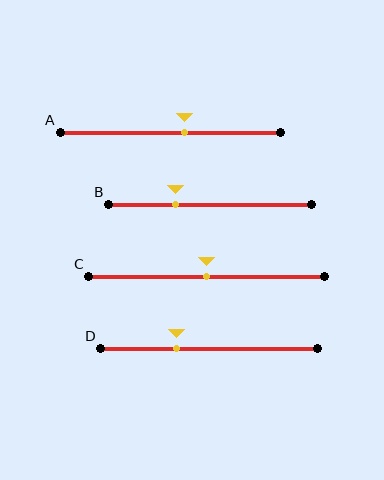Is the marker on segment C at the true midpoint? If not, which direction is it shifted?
Yes, the marker on segment C is at the true midpoint.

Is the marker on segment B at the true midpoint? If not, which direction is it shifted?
No, the marker on segment B is shifted to the left by about 17% of the segment length.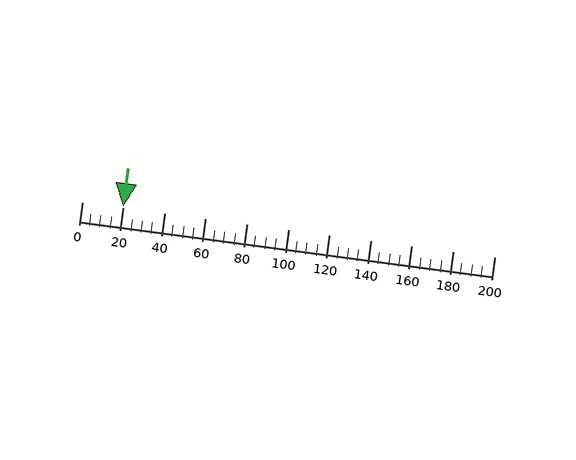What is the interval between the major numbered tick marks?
The major tick marks are spaced 20 units apart.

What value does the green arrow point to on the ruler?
The green arrow points to approximately 20.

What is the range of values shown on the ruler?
The ruler shows values from 0 to 200.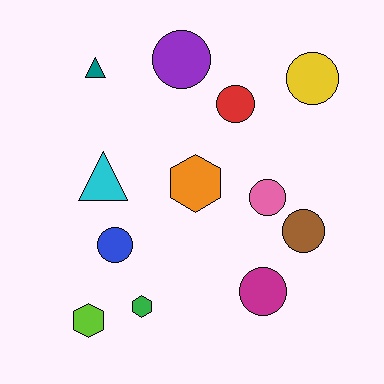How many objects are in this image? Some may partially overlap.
There are 12 objects.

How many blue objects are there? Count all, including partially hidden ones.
There is 1 blue object.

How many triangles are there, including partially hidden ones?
There are 2 triangles.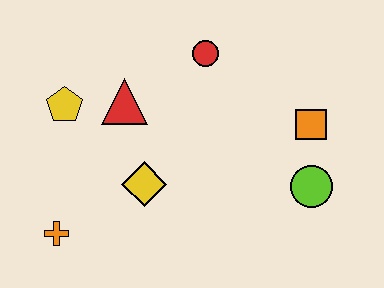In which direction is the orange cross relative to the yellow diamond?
The orange cross is to the left of the yellow diamond.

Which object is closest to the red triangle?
The yellow pentagon is closest to the red triangle.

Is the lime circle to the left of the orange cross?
No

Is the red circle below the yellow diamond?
No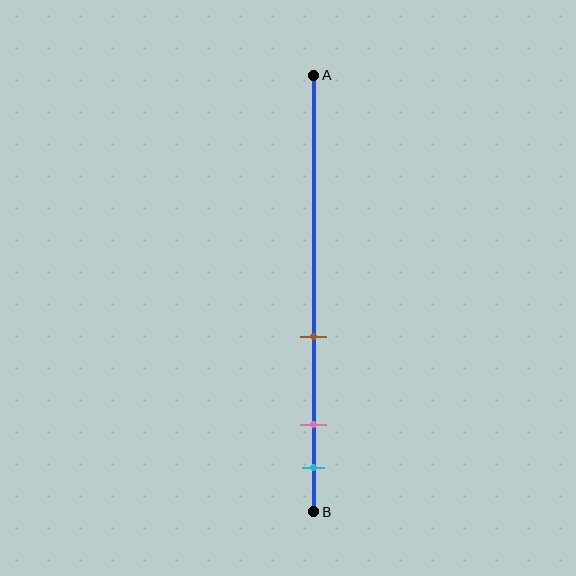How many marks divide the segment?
There are 3 marks dividing the segment.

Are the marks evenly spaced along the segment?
No, the marks are not evenly spaced.